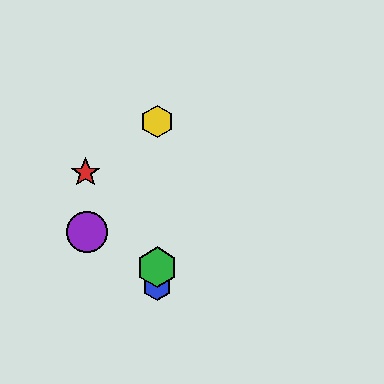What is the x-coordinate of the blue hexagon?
The blue hexagon is at x≈157.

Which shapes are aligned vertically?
The blue hexagon, the green hexagon, the yellow hexagon are aligned vertically.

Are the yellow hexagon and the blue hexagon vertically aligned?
Yes, both are at x≈157.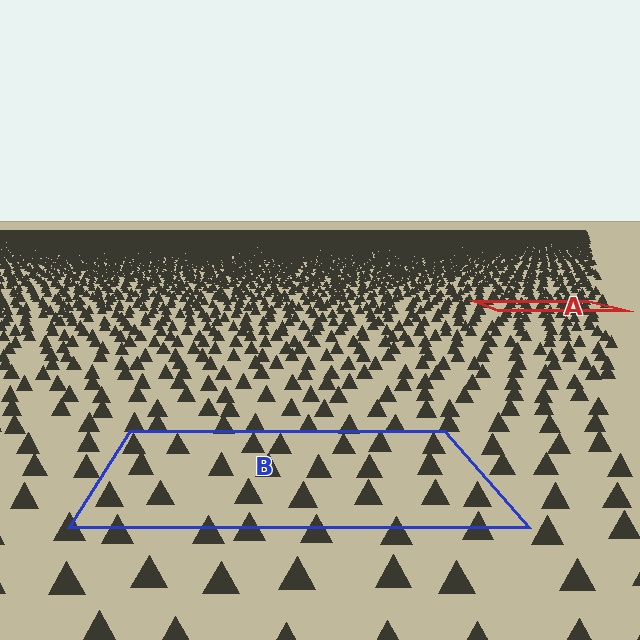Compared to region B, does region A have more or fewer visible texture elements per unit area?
Region A has more texture elements per unit area — they are packed more densely because it is farther away.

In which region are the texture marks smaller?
The texture marks are smaller in region A, because it is farther away.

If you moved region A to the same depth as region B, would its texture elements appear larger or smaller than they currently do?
They would appear larger. At a closer depth, the same texture elements are projected at a bigger on-screen size.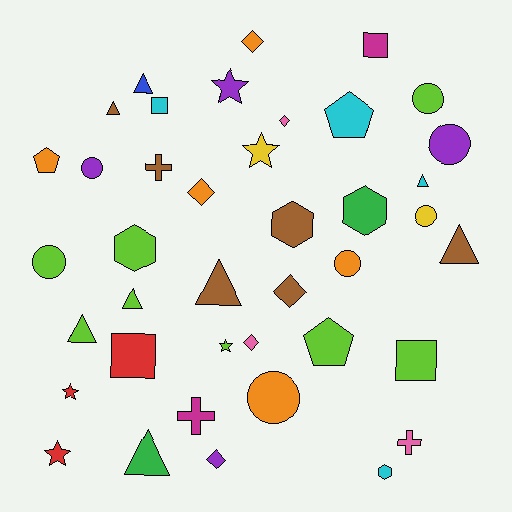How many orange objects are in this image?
There are 5 orange objects.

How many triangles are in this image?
There are 8 triangles.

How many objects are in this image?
There are 40 objects.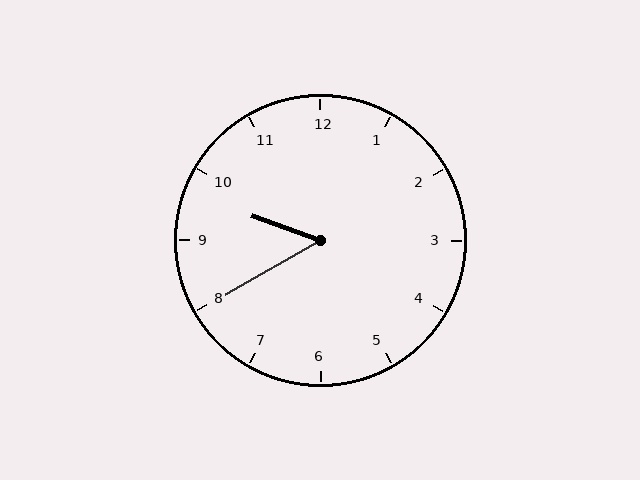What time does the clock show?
9:40.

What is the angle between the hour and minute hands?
Approximately 50 degrees.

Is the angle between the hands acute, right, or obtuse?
It is acute.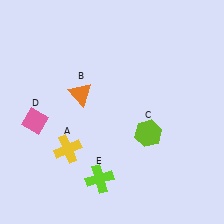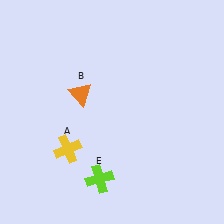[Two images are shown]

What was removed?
The lime hexagon (C), the pink diamond (D) were removed in Image 2.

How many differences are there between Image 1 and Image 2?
There are 2 differences between the two images.